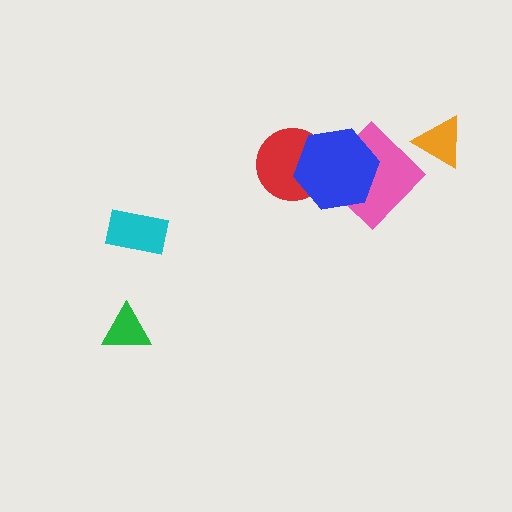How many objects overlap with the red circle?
1 object overlaps with the red circle.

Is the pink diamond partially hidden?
Yes, it is partially covered by another shape.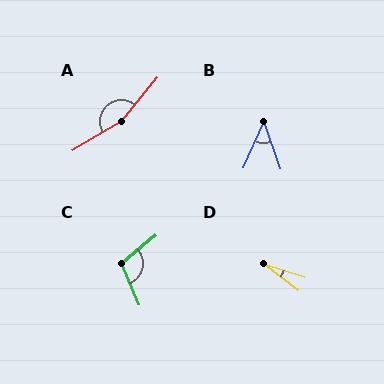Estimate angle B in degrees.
Approximately 43 degrees.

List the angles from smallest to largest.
D (20°), B (43°), C (107°), A (161°).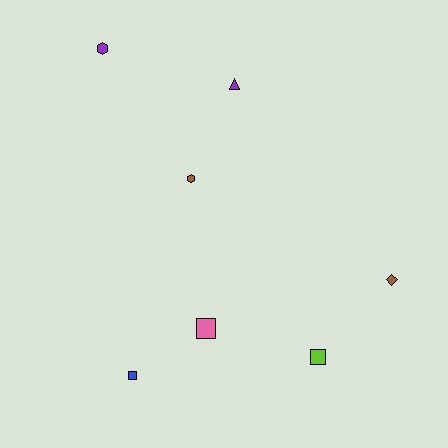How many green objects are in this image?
There are no green objects.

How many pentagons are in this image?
There are no pentagons.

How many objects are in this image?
There are 7 objects.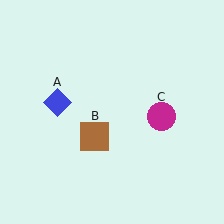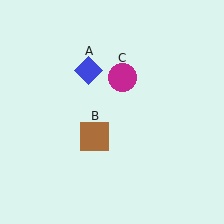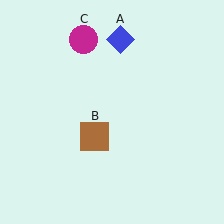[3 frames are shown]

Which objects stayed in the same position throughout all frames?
Brown square (object B) remained stationary.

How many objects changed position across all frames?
2 objects changed position: blue diamond (object A), magenta circle (object C).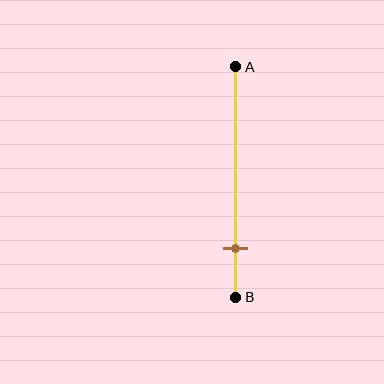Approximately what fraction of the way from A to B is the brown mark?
The brown mark is approximately 80% of the way from A to B.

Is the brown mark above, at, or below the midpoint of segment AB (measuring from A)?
The brown mark is below the midpoint of segment AB.